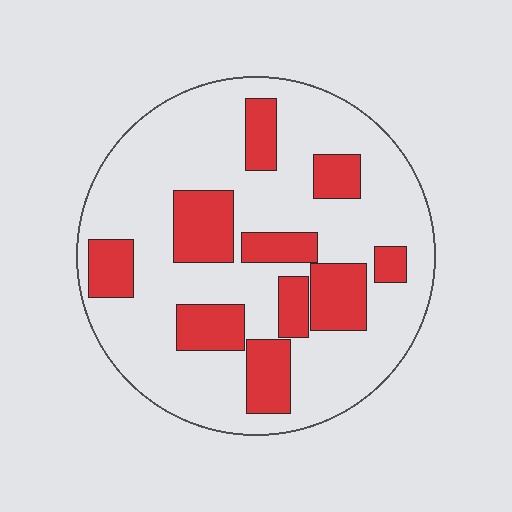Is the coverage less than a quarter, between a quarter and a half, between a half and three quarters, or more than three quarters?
Between a quarter and a half.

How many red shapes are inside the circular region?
10.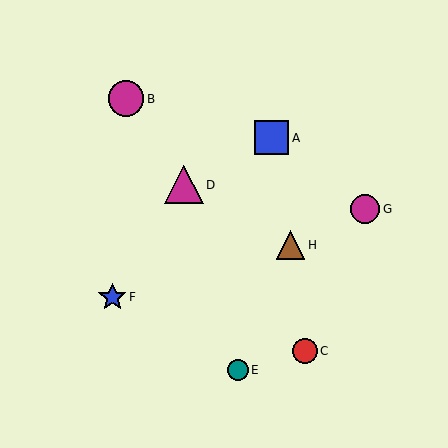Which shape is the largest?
The magenta triangle (labeled D) is the largest.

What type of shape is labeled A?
Shape A is a blue square.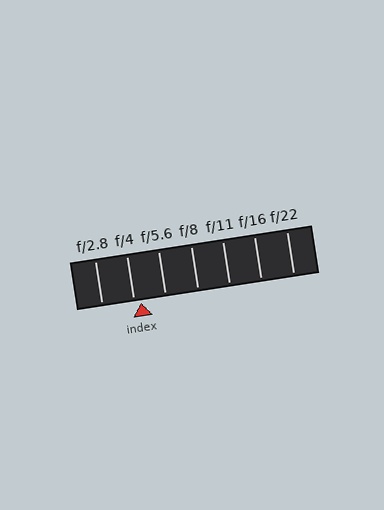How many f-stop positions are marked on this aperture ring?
There are 7 f-stop positions marked.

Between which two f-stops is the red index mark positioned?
The index mark is between f/4 and f/5.6.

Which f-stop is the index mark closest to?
The index mark is closest to f/4.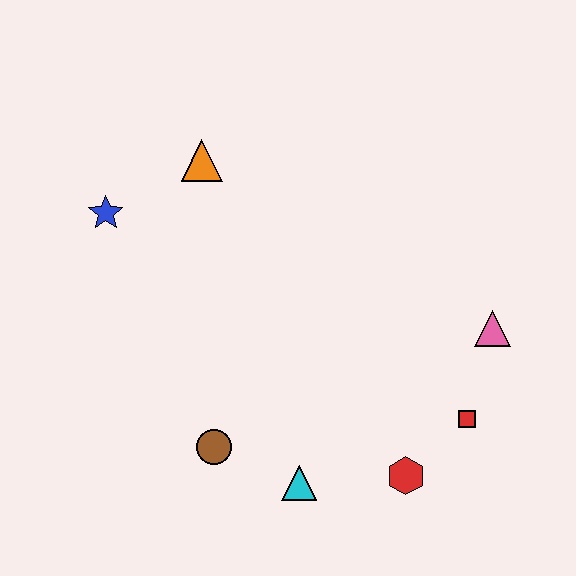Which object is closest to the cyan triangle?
The brown circle is closest to the cyan triangle.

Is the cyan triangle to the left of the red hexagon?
Yes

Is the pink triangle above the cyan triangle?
Yes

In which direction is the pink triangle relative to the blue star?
The pink triangle is to the right of the blue star.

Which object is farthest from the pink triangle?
The blue star is farthest from the pink triangle.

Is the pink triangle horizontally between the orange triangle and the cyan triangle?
No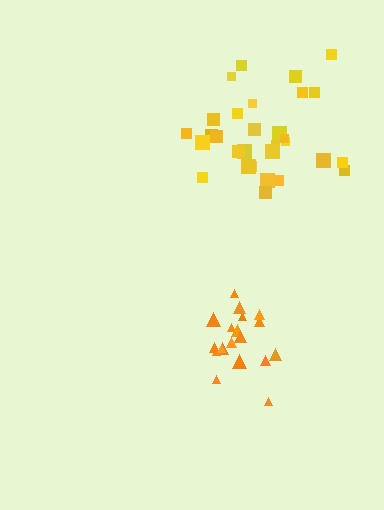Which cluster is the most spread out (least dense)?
Yellow.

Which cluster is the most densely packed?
Orange.